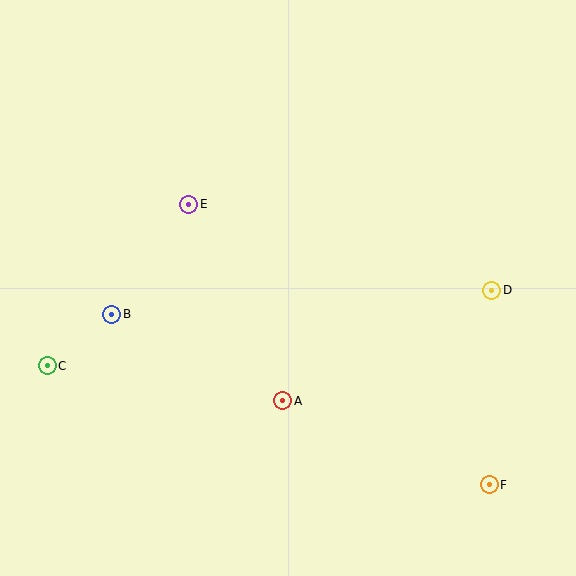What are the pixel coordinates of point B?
Point B is at (112, 314).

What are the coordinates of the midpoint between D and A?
The midpoint between D and A is at (387, 346).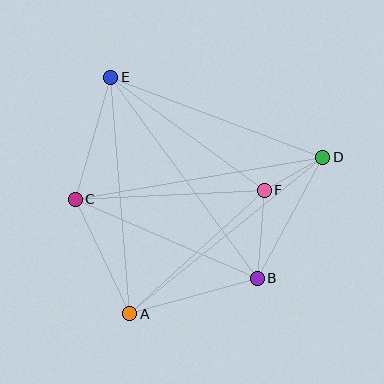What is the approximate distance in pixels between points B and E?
The distance between B and E is approximately 249 pixels.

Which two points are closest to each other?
Points D and F are closest to each other.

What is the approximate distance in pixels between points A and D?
The distance between A and D is approximately 248 pixels.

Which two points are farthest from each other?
Points C and D are farthest from each other.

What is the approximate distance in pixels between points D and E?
The distance between D and E is approximately 227 pixels.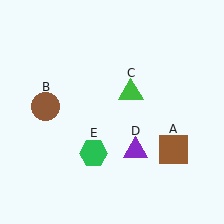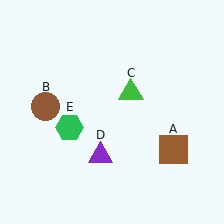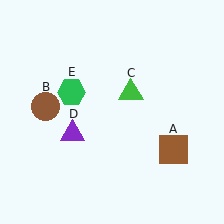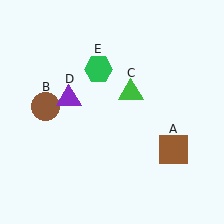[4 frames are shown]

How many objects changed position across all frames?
2 objects changed position: purple triangle (object D), green hexagon (object E).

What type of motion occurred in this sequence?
The purple triangle (object D), green hexagon (object E) rotated clockwise around the center of the scene.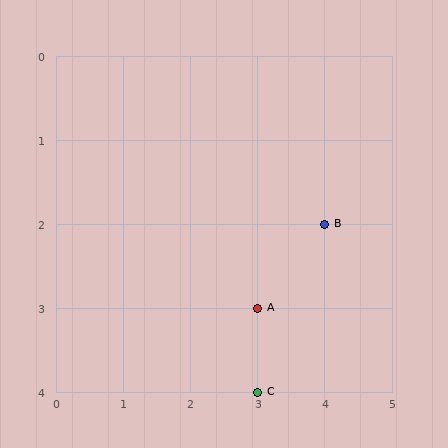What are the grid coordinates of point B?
Point B is at grid coordinates (4, 2).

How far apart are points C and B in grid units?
Points C and B are 1 column and 2 rows apart (about 2.2 grid units diagonally).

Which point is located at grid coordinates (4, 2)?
Point B is at (4, 2).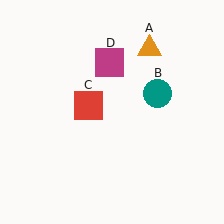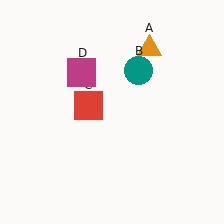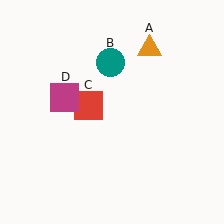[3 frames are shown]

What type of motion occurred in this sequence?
The teal circle (object B), magenta square (object D) rotated counterclockwise around the center of the scene.